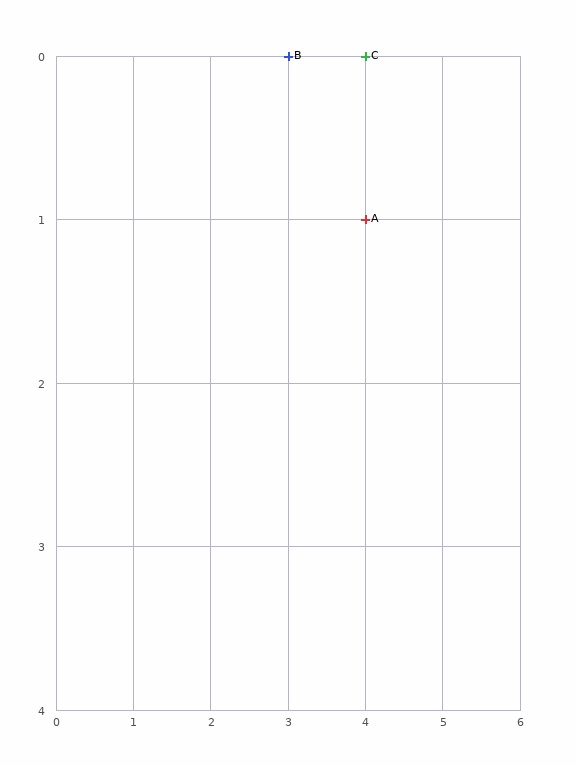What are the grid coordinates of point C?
Point C is at grid coordinates (4, 0).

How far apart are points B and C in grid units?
Points B and C are 1 column apart.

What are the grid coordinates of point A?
Point A is at grid coordinates (4, 1).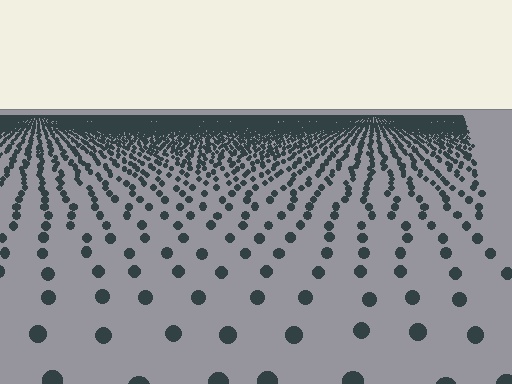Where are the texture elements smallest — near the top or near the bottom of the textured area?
Near the top.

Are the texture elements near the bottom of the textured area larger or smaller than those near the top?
Larger. Near the bottom, elements are closer to the viewer and appear at a bigger on-screen size.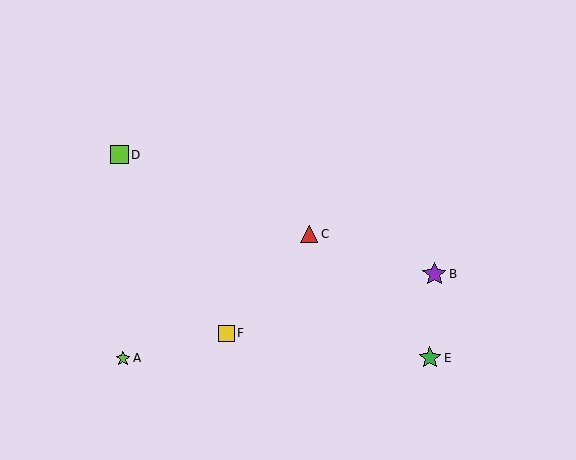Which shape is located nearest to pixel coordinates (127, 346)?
The lime star (labeled A) at (123, 358) is nearest to that location.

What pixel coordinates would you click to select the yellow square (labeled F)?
Click at (226, 333) to select the yellow square F.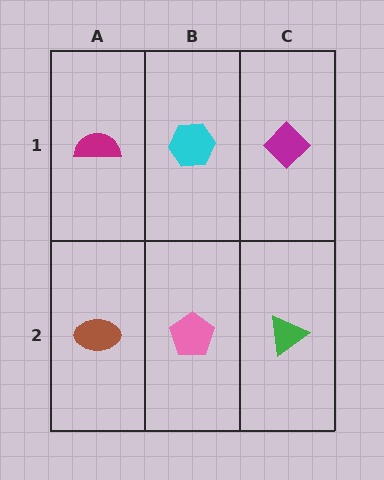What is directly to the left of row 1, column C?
A cyan hexagon.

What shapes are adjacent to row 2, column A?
A magenta semicircle (row 1, column A), a pink pentagon (row 2, column B).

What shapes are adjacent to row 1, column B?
A pink pentagon (row 2, column B), a magenta semicircle (row 1, column A), a magenta diamond (row 1, column C).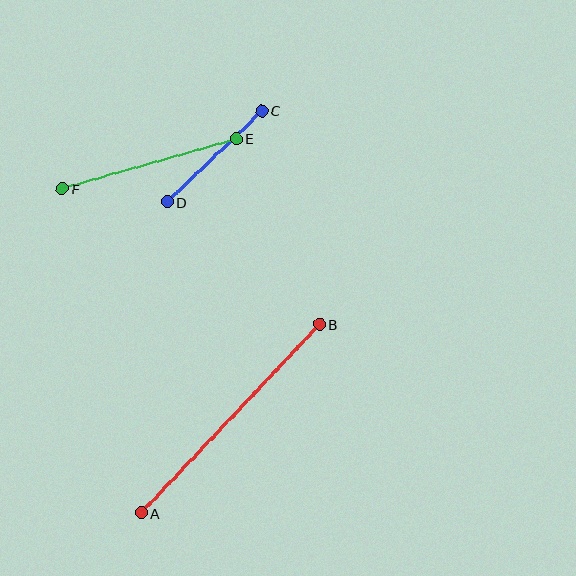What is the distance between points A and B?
The distance is approximately 260 pixels.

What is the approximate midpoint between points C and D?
The midpoint is at approximately (215, 156) pixels.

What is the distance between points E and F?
The distance is approximately 181 pixels.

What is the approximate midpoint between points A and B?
The midpoint is at approximately (230, 418) pixels.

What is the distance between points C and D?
The distance is approximately 131 pixels.